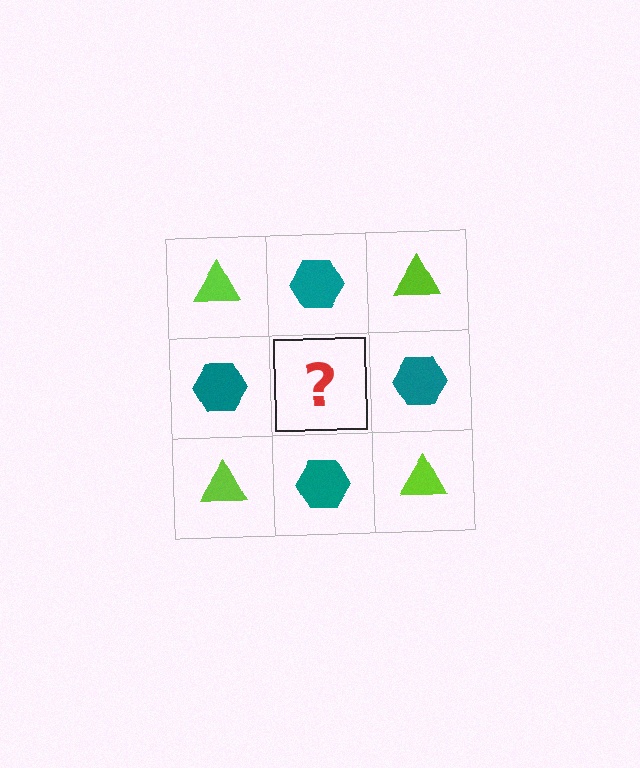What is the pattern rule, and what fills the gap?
The rule is that it alternates lime triangle and teal hexagon in a checkerboard pattern. The gap should be filled with a lime triangle.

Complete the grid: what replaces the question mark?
The question mark should be replaced with a lime triangle.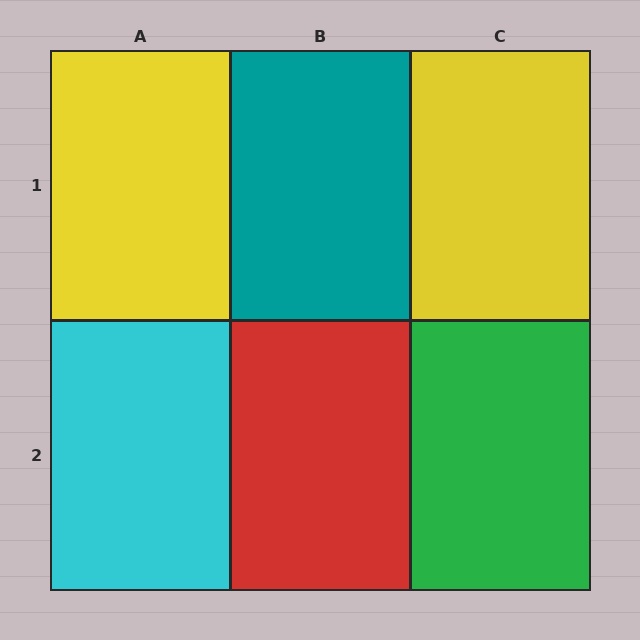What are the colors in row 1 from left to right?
Yellow, teal, yellow.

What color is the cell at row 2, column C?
Green.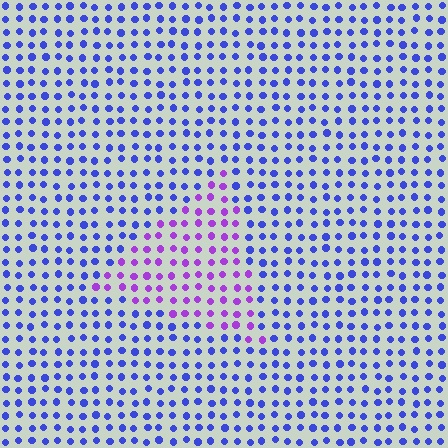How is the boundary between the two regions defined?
The boundary is defined purely by a slight shift in hue (about 46 degrees). Spacing, size, and orientation are identical on both sides.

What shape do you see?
I see a triangle.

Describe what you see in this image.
The image is filled with small blue elements in a uniform arrangement. A triangle-shaped region is visible where the elements are tinted to a slightly different hue, forming a subtle color boundary.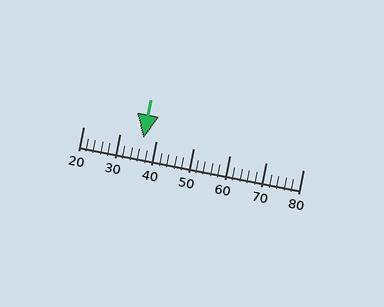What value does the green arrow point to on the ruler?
The green arrow points to approximately 36.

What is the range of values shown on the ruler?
The ruler shows values from 20 to 80.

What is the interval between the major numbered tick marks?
The major tick marks are spaced 10 units apart.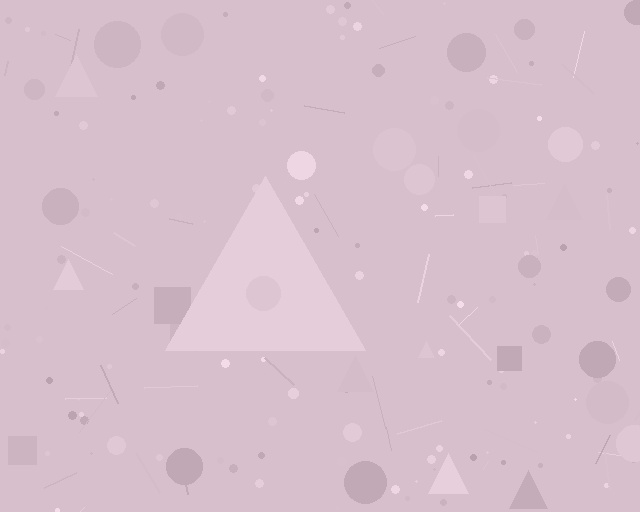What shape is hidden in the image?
A triangle is hidden in the image.